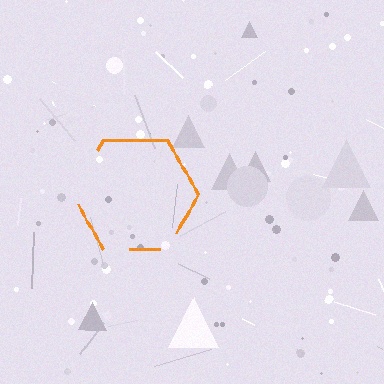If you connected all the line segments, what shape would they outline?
They would outline a hexagon.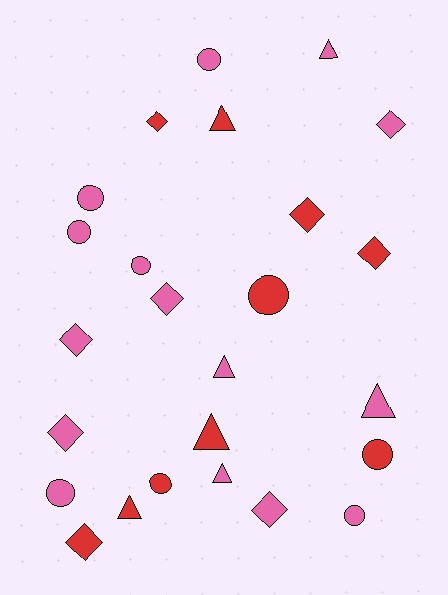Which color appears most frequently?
Pink, with 15 objects.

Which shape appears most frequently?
Diamond, with 9 objects.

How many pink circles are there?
There are 6 pink circles.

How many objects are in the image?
There are 25 objects.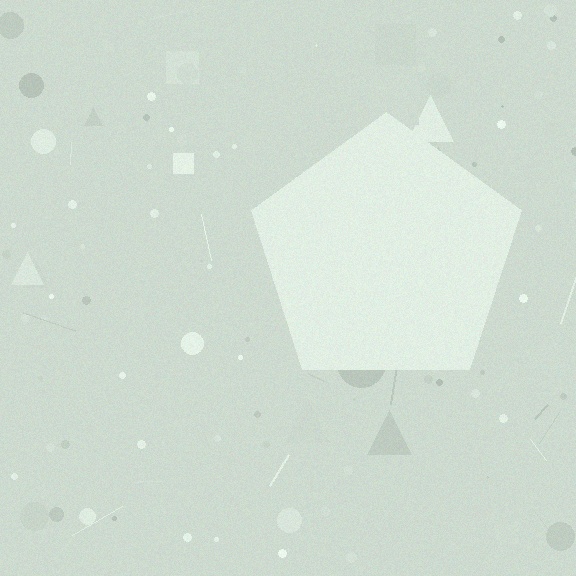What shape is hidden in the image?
A pentagon is hidden in the image.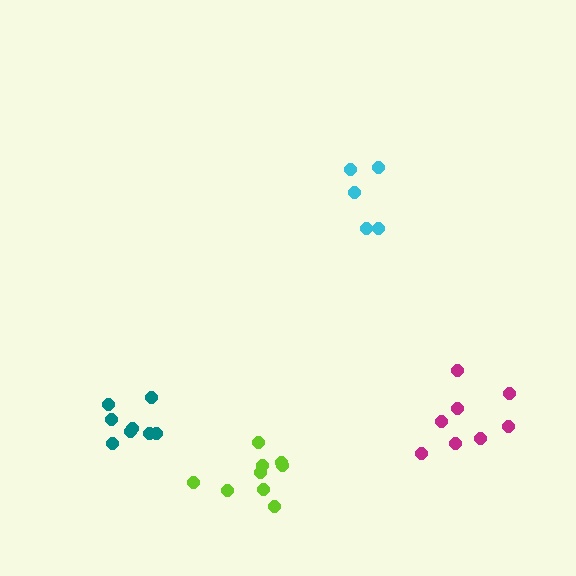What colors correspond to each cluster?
The clusters are colored: cyan, teal, lime, magenta.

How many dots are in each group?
Group 1: 5 dots, Group 2: 8 dots, Group 3: 9 dots, Group 4: 8 dots (30 total).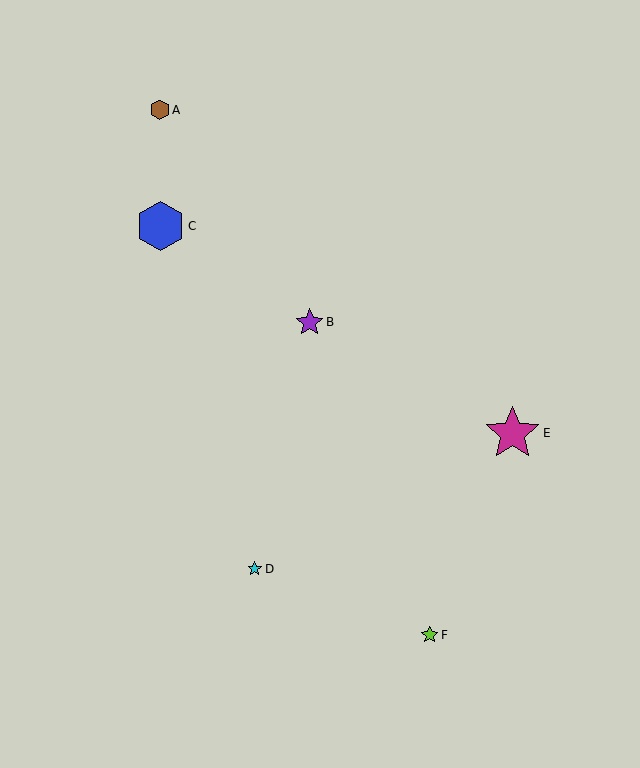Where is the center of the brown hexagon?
The center of the brown hexagon is at (160, 110).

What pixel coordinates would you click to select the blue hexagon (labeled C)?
Click at (160, 226) to select the blue hexagon C.